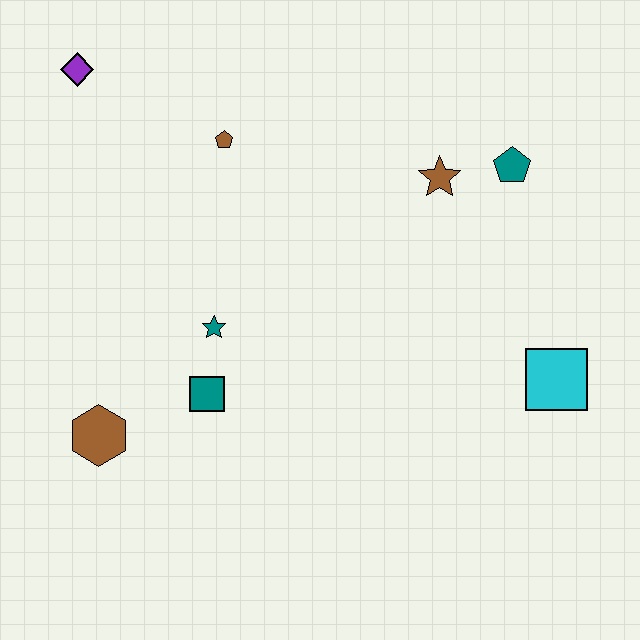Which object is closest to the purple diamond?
The brown pentagon is closest to the purple diamond.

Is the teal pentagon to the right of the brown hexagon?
Yes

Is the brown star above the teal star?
Yes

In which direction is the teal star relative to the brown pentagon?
The teal star is below the brown pentagon.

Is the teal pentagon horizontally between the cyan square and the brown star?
Yes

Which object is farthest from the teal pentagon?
The brown hexagon is farthest from the teal pentagon.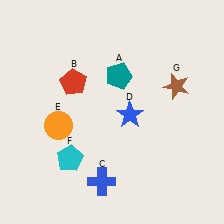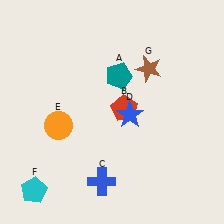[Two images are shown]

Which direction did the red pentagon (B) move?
The red pentagon (B) moved right.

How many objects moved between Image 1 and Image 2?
3 objects moved between the two images.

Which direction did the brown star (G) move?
The brown star (G) moved left.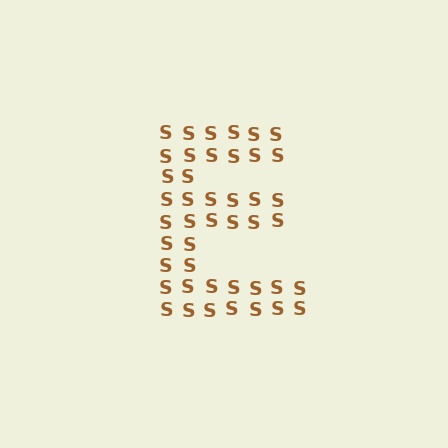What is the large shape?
The large shape is the letter E.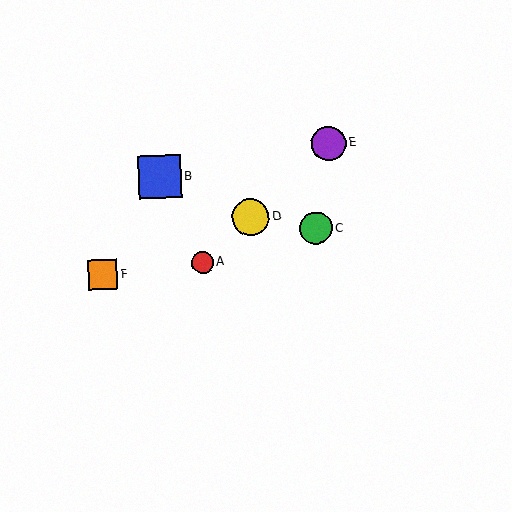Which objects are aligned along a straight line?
Objects A, D, E are aligned along a straight line.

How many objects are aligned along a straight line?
3 objects (A, D, E) are aligned along a straight line.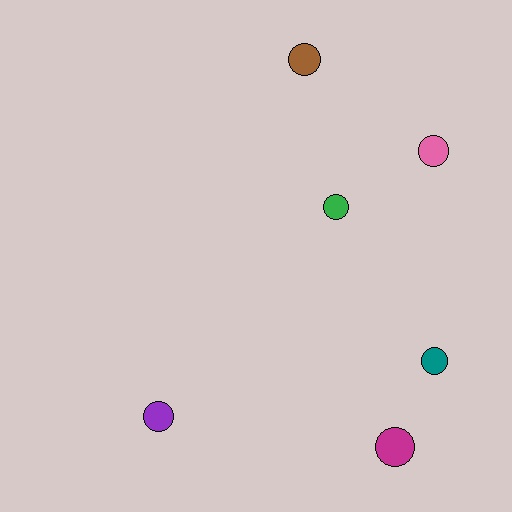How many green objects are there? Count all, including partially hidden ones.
There is 1 green object.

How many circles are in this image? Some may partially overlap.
There are 6 circles.